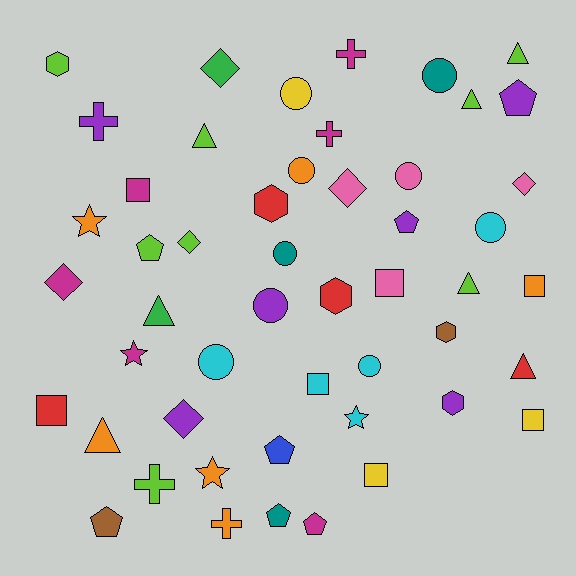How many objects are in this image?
There are 50 objects.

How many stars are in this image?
There are 4 stars.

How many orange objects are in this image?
There are 6 orange objects.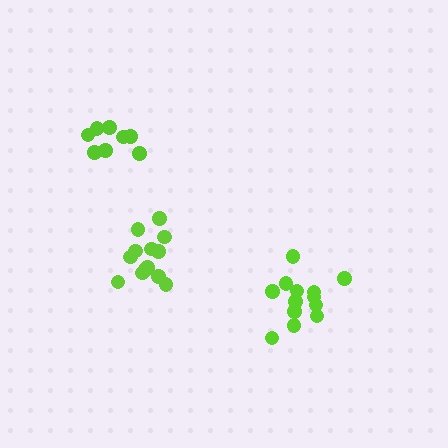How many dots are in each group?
Group 1: 13 dots, Group 2: 13 dots, Group 3: 8 dots (34 total).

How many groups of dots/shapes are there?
There are 3 groups.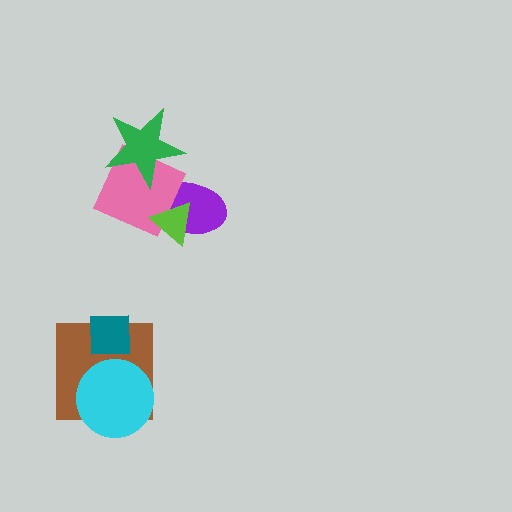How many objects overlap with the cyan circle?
1 object overlaps with the cyan circle.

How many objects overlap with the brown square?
2 objects overlap with the brown square.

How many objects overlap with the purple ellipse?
2 objects overlap with the purple ellipse.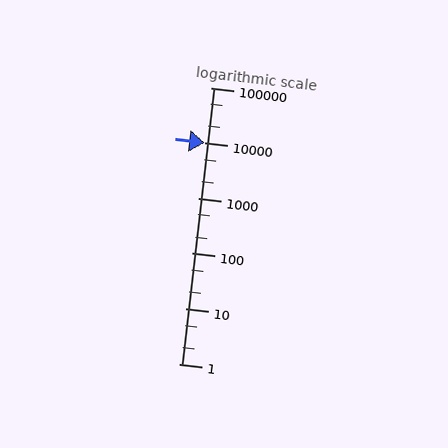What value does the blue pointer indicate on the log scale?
The pointer indicates approximately 10000.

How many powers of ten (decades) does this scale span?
The scale spans 5 decades, from 1 to 100000.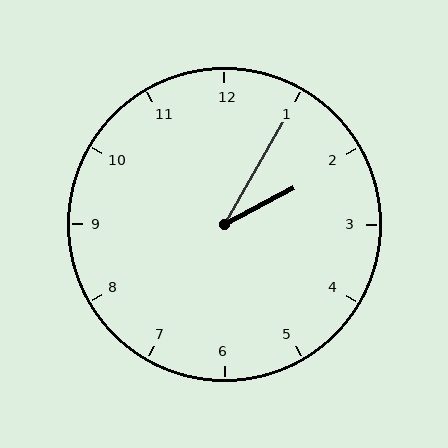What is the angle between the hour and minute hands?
Approximately 32 degrees.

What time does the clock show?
2:05.